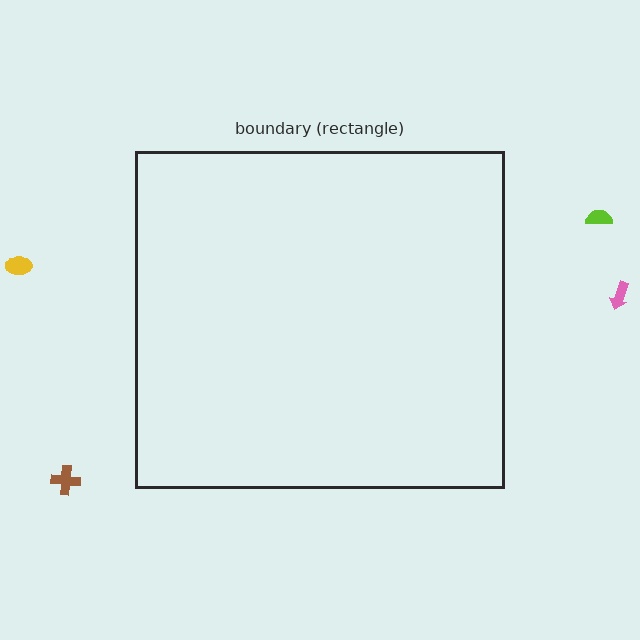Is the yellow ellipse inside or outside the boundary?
Outside.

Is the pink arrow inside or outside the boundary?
Outside.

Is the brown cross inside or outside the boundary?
Outside.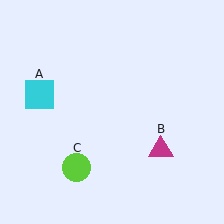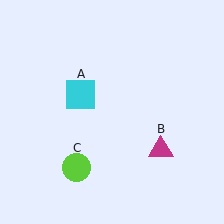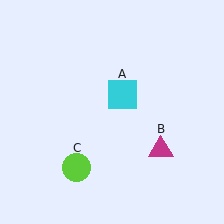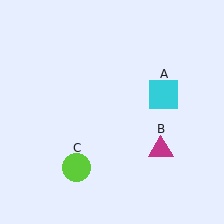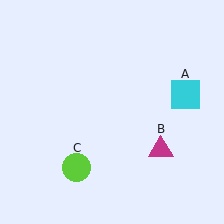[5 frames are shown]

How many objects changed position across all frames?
1 object changed position: cyan square (object A).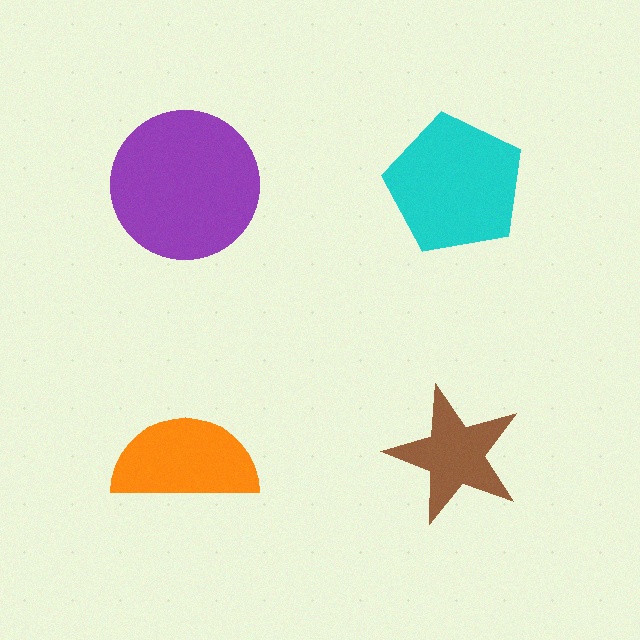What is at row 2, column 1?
An orange semicircle.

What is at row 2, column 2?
A brown star.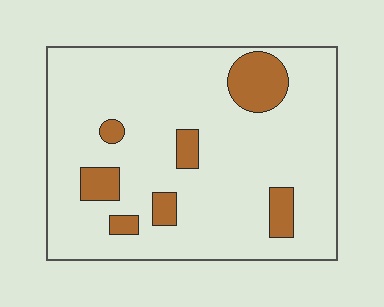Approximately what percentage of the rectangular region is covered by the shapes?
Approximately 15%.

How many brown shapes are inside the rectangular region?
7.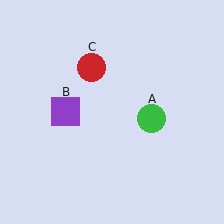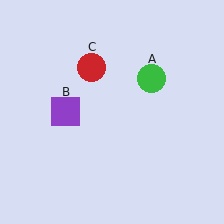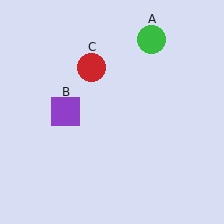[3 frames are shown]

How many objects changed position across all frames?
1 object changed position: green circle (object A).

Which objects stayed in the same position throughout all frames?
Purple square (object B) and red circle (object C) remained stationary.